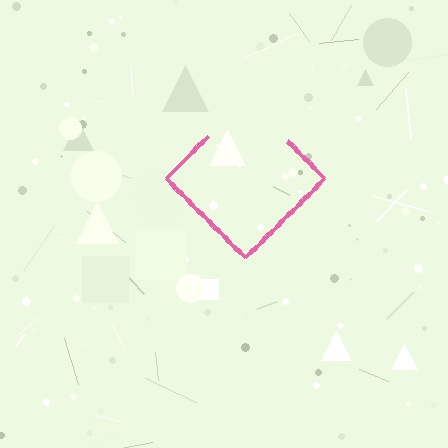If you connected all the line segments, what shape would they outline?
They would outline a diamond.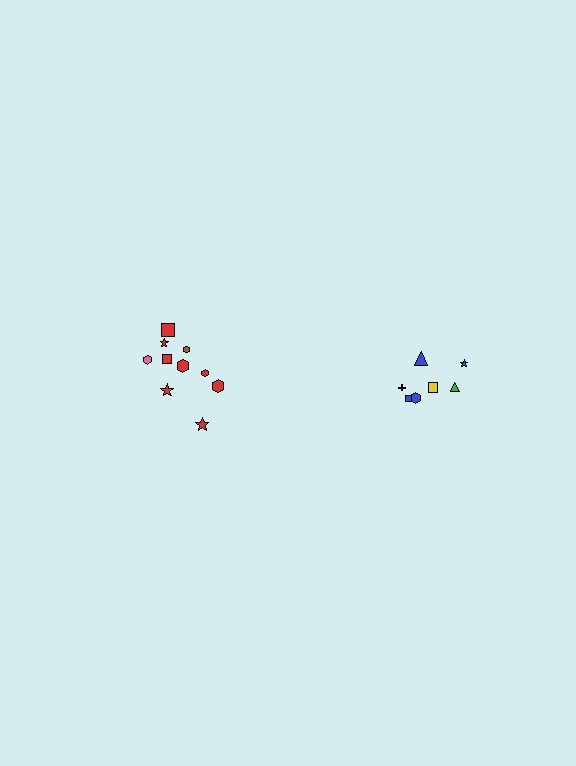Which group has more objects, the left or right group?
The left group.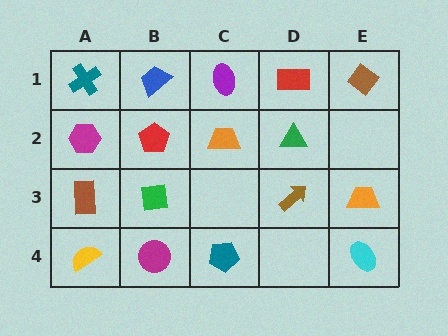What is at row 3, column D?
A brown arrow.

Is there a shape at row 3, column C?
No, that cell is empty.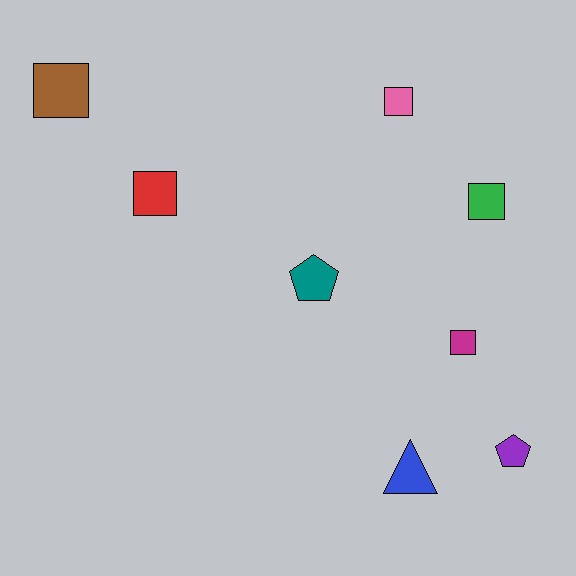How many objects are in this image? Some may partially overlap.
There are 8 objects.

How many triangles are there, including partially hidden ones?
There is 1 triangle.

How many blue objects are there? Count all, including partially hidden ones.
There is 1 blue object.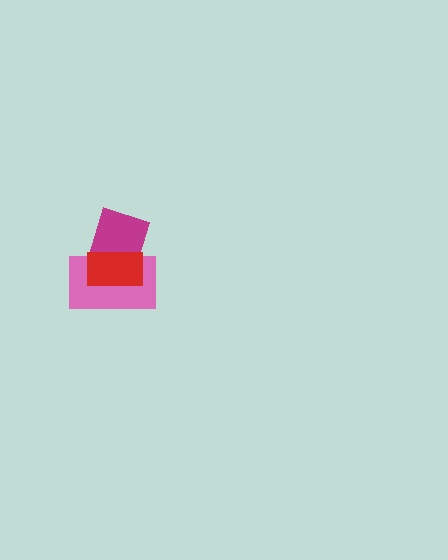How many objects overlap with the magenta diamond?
2 objects overlap with the magenta diamond.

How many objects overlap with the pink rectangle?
2 objects overlap with the pink rectangle.